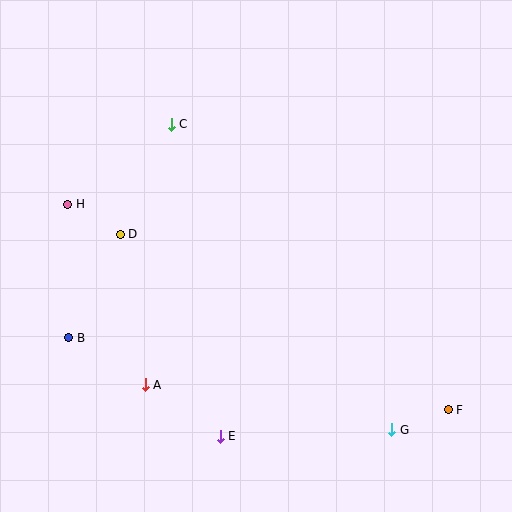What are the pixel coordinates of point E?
Point E is at (220, 436).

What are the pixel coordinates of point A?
Point A is at (145, 385).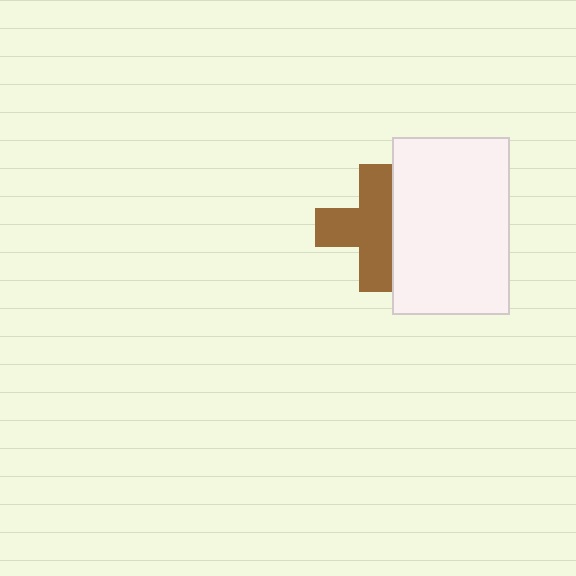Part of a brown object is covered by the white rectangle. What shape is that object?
It is a cross.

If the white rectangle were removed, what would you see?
You would see the complete brown cross.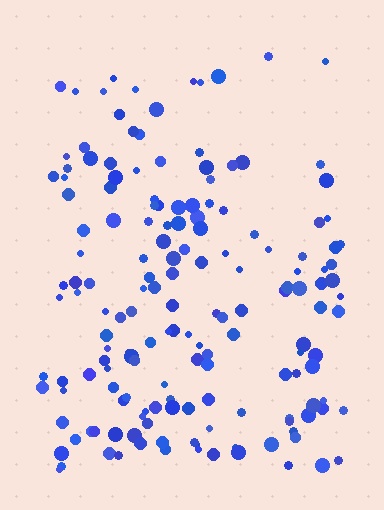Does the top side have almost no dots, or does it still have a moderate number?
Still a moderate number, just noticeably fewer than the bottom.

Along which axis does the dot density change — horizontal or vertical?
Vertical.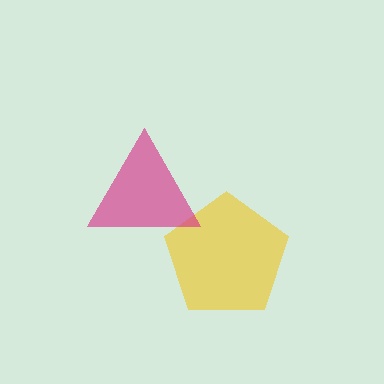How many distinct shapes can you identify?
There are 2 distinct shapes: a yellow pentagon, a magenta triangle.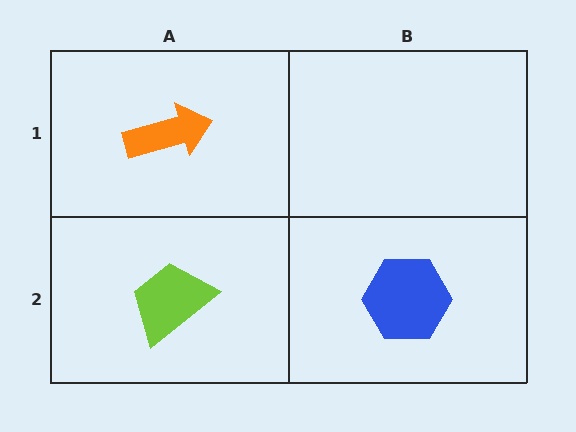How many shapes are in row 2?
2 shapes.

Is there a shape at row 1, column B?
No, that cell is empty.